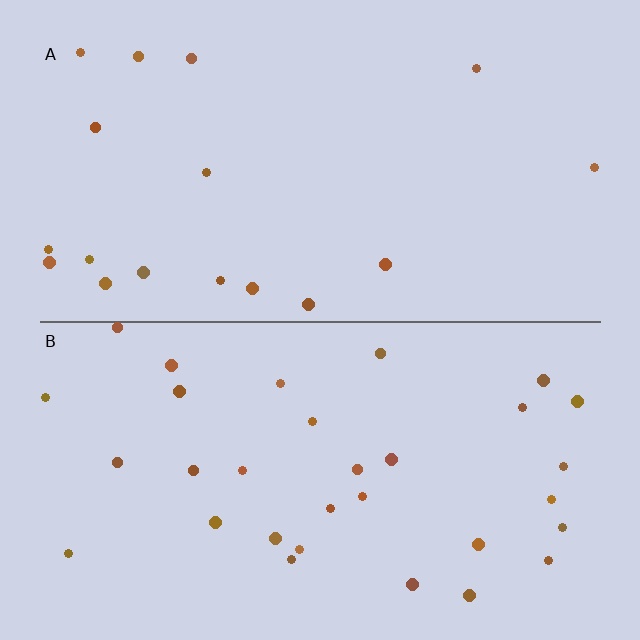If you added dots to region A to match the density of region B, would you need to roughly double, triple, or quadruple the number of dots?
Approximately double.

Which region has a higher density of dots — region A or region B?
B (the bottom).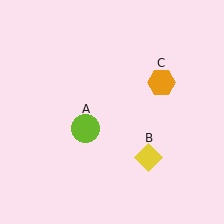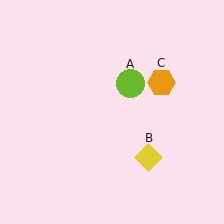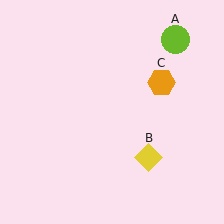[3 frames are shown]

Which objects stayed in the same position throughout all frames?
Yellow diamond (object B) and orange hexagon (object C) remained stationary.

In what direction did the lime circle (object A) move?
The lime circle (object A) moved up and to the right.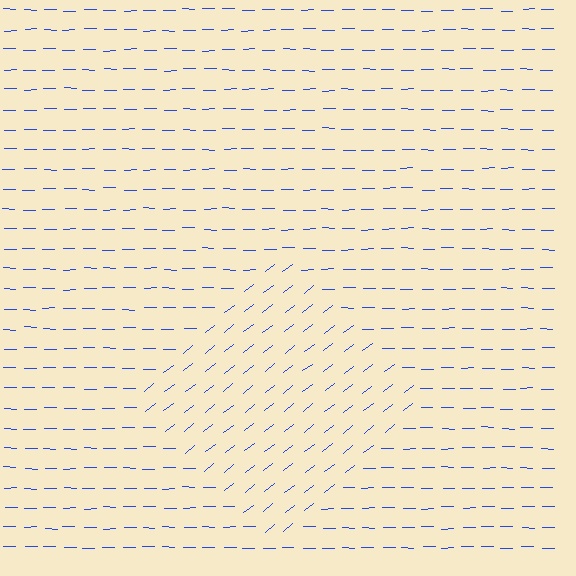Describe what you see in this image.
The image is filled with small blue line segments. A diamond region in the image has lines oriented differently from the surrounding lines, creating a visible texture boundary.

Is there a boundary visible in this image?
Yes, there is a texture boundary formed by a change in line orientation.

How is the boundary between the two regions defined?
The boundary is defined purely by a change in line orientation (approximately 39 degrees difference). All lines are the same color and thickness.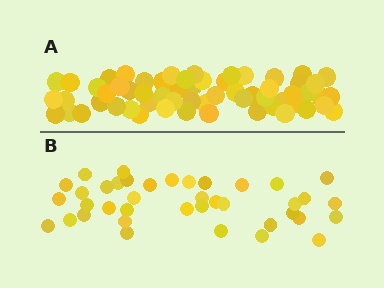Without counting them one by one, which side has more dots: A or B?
Region A (the top region) has more dots.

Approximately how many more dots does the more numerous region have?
Region A has approximately 20 more dots than region B.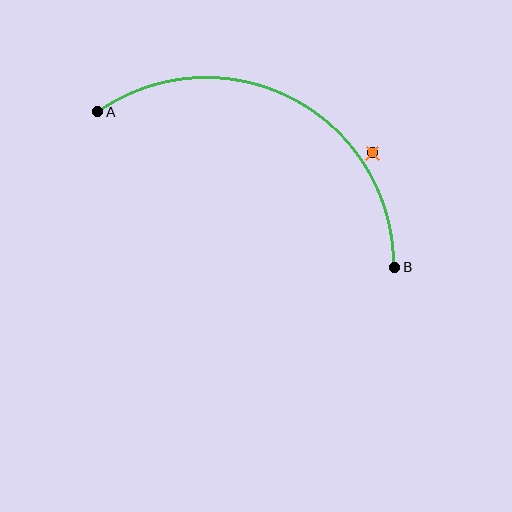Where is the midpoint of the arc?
The arc midpoint is the point on the curve farthest from the straight line joining A and B. It sits above that line.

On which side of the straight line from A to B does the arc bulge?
The arc bulges above the straight line connecting A and B.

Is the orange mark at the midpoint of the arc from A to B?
No — the orange mark does not lie on the arc at all. It sits slightly outside the curve.